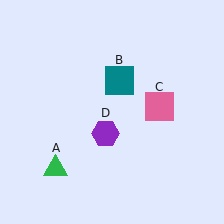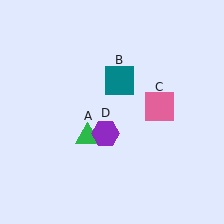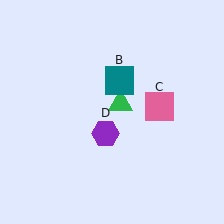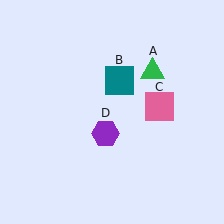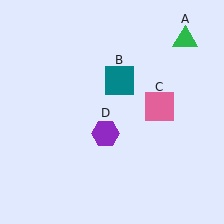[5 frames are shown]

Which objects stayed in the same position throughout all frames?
Teal square (object B) and pink square (object C) and purple hexagon (object D) remained stationary.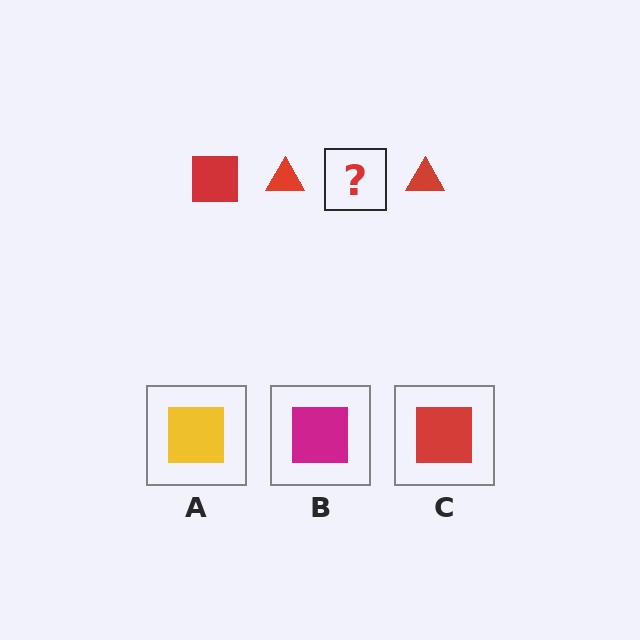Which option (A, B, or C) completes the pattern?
C.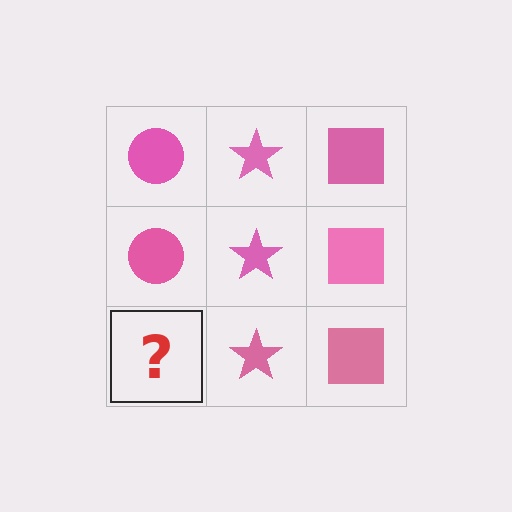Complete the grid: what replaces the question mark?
The question mark should be replaced with a pink circle.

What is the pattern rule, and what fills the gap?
The rule is that each column has a consistent shape. The gap should be filled with a pink circle.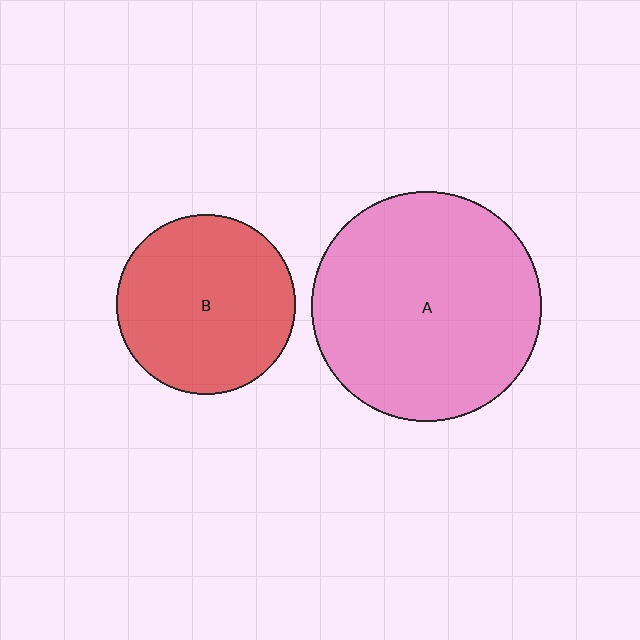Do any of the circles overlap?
No, none of the circles overlap.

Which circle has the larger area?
Circle A (pink).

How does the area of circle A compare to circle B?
Approximately 1.6 times.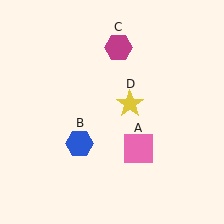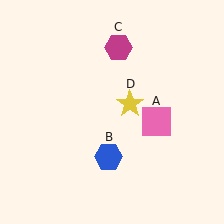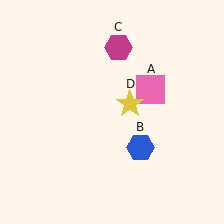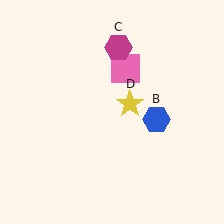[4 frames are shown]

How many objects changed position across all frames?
2 objects changed position: pink square (object A), blue hexagon (object B).